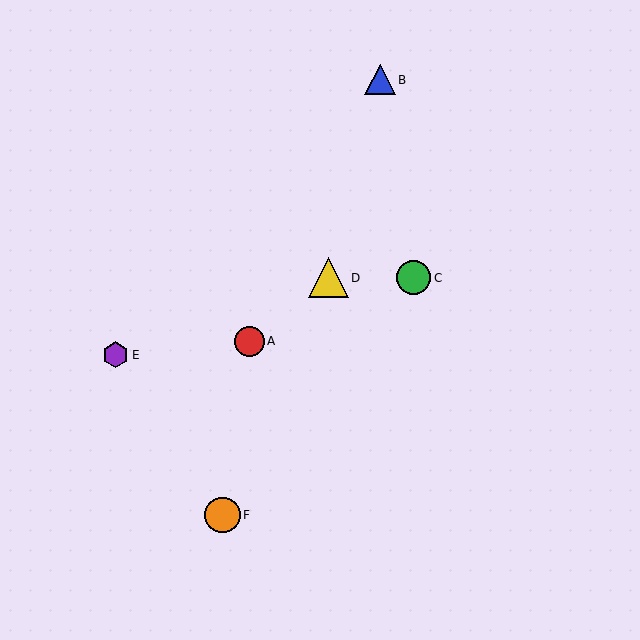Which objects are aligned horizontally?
Objects C, D are aligned horizontally.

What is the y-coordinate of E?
Object E is at y≈355.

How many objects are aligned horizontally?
2 objects (C, D) are aligned horizontally.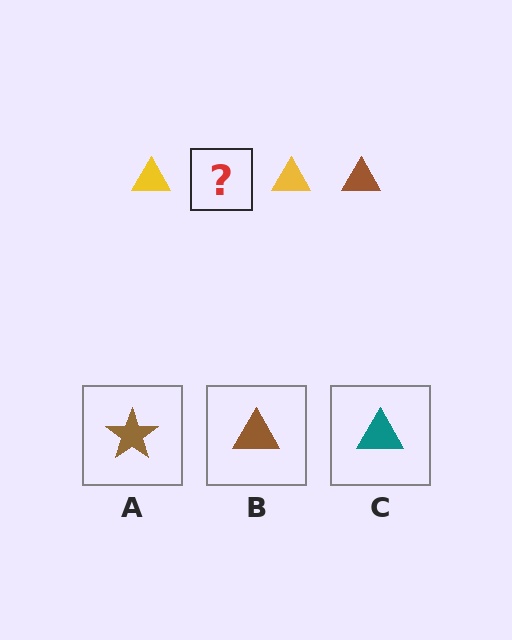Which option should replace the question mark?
Option B.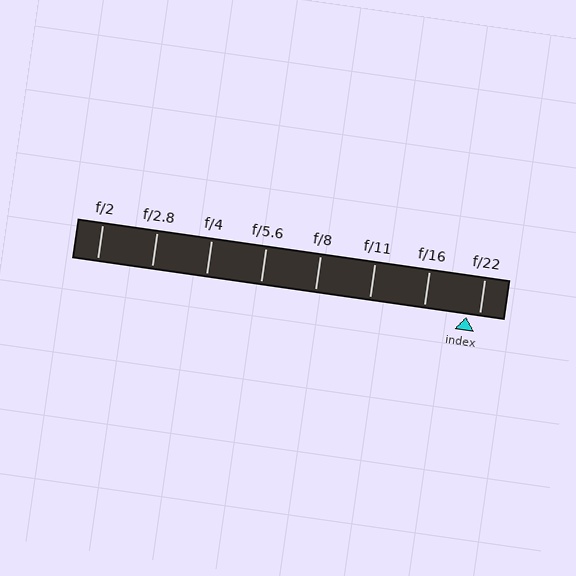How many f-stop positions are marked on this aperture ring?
There are 8 f-stop positions marked.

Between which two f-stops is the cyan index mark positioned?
The index mark is between f/16 and f/22.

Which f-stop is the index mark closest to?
The index mark is closest to f/22.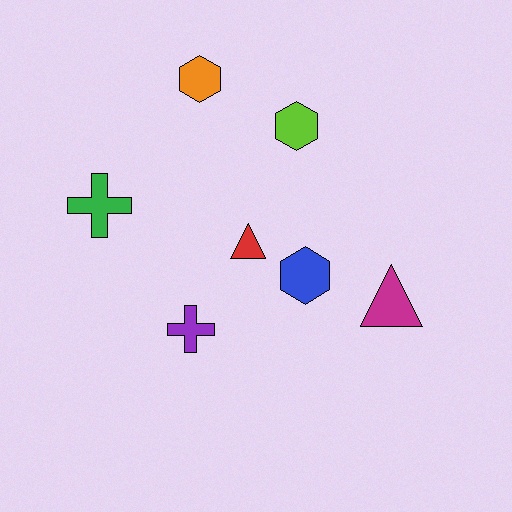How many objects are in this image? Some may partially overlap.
There are 7 objects.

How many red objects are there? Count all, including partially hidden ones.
There is 1 red object.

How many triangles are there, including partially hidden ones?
There are 2 triangles.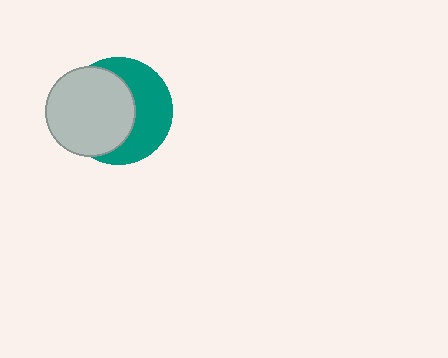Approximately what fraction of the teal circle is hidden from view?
Roughly 54% of the teal circle is hidden behind the light gray circle.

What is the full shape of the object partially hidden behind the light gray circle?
The partially hidden object is a teal circle.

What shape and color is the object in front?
The object in front is a light gray circle.